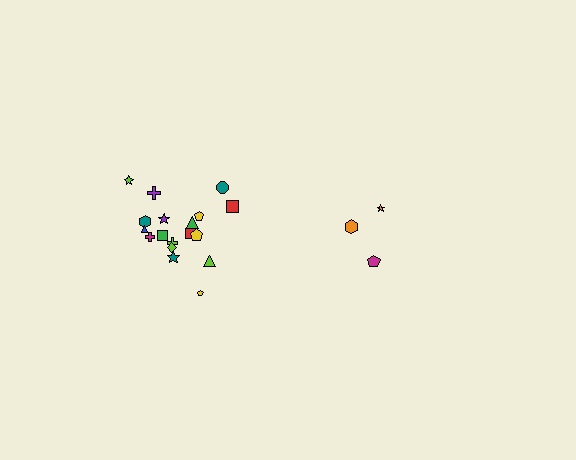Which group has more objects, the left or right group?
The left group.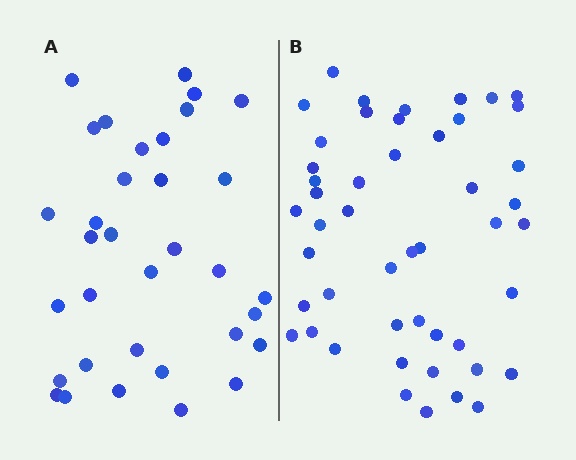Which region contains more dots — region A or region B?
Region B (the right region) has more dots.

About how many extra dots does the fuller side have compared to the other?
Region B has approximately 15 more dots than region A.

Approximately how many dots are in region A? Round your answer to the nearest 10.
About 30 dots. (The exact count is 34, which rounds to 30.)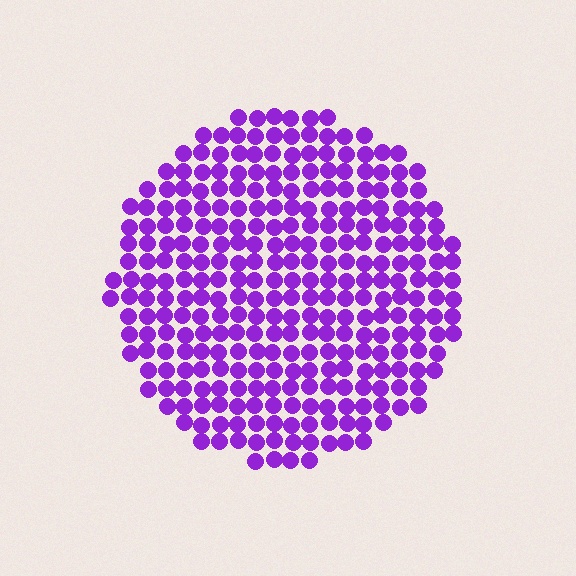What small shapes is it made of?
It is made of small circles.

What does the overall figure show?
The overall figure shows a circle.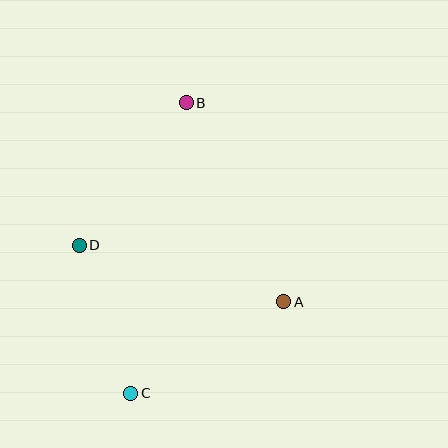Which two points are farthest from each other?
Points B and C are farthest from each other.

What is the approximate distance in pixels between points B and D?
The distance between B and D is approximately 178 pixels.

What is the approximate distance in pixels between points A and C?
The distance between A and C is approximately 178 pixels.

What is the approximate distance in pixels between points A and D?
The distance between A and D is approximately 212 pixels.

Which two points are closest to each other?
Points C and D are closest to each other.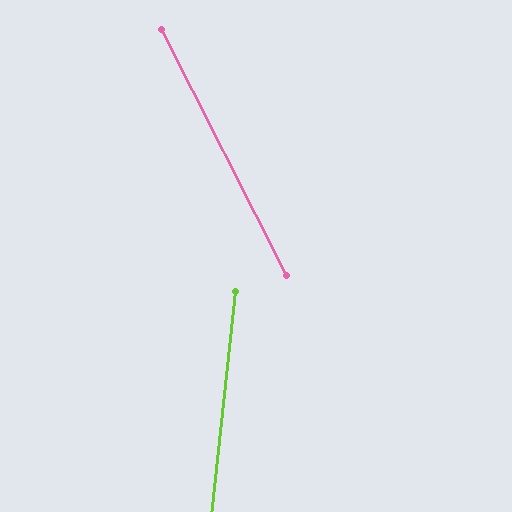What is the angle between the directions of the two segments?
Approximately 33 degrees.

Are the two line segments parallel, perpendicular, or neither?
Neither parallel nor perpendicular — they differ by about 33°.